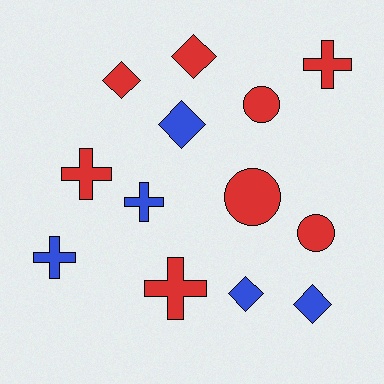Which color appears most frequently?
Red, with 8 objects.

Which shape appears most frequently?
Diamond, with 5 objects.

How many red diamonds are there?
There are 2 red diamonds.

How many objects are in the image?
There are 13 objects.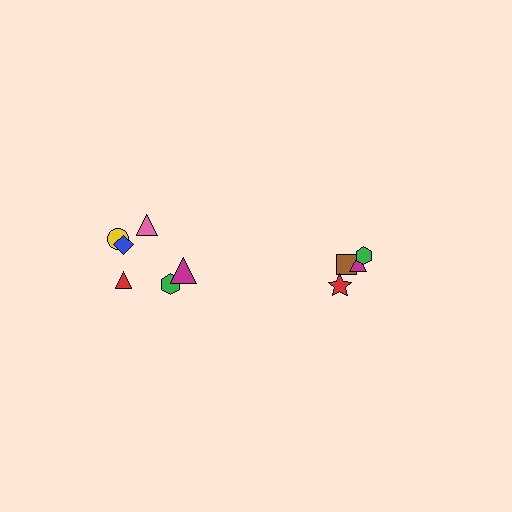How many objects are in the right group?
There are 4 objects.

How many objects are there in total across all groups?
There are 10 objects.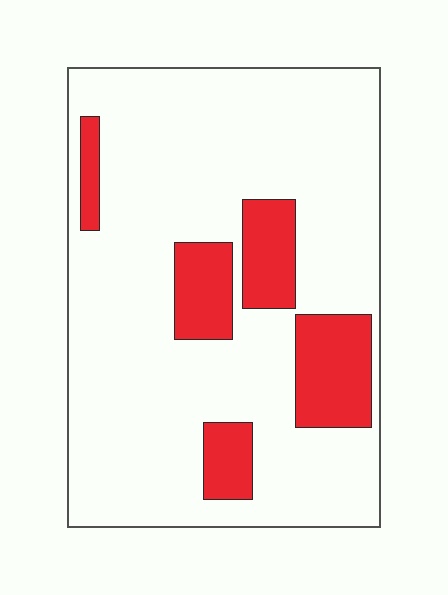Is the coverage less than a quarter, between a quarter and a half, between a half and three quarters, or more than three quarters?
Less than a quarter.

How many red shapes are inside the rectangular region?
5.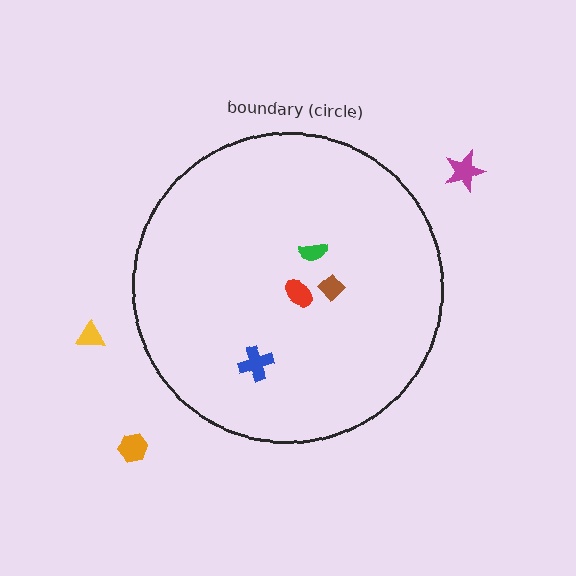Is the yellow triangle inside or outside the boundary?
Outside.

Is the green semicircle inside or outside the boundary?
Inside.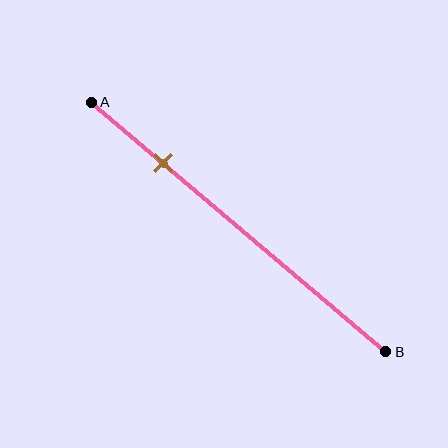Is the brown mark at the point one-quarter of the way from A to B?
Yes, the mark is approximately at the one-quarter point.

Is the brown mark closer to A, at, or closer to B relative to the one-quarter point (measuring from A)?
The brown mark is approximately at the one-quarter point of segment AB.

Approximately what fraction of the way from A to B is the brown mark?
The brown mark is approximately 25% of the way from A to B.